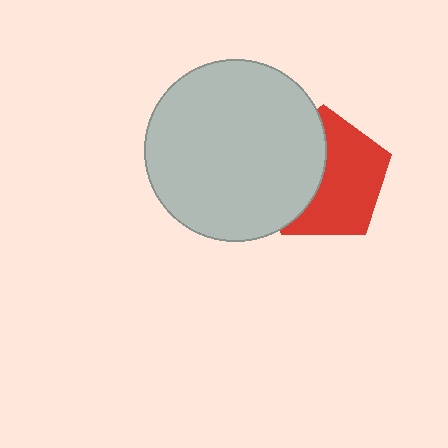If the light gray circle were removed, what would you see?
You would see the complete red pentagon.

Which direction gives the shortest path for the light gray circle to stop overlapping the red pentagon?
Moving left gives the shortest separation.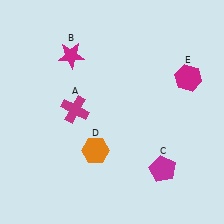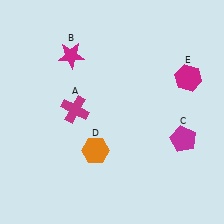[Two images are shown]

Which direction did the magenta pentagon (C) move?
The magenta pentagon (C) moved up.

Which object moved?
The magenta pentagon (C) moved up.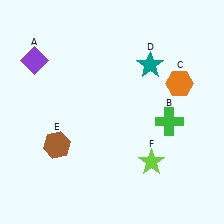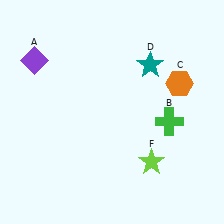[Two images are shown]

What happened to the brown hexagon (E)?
The brown hexagon (E) was removed in Image 2. It was in the bottom-left area of Image 1.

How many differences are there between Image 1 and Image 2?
There is 1 difference between the two images.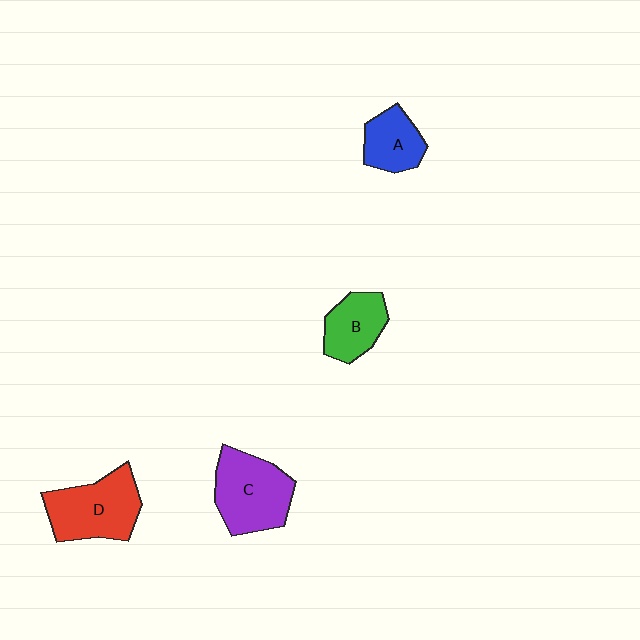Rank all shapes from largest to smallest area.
From largest to smallest: C (purple), D (red), B (green), A (blue).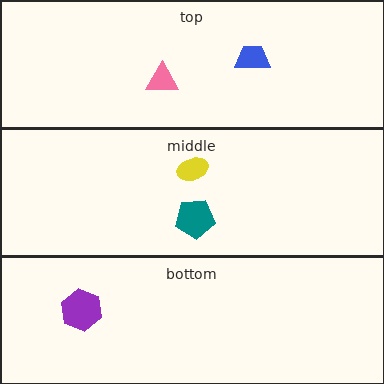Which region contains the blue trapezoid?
The top region.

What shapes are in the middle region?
The teal pentagon, the yellow ellipse.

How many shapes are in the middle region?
2.